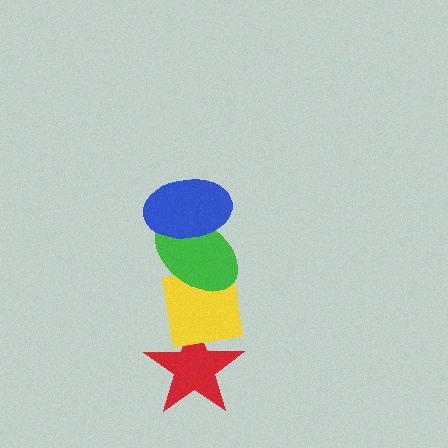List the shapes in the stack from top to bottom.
From top to bottom: the blue ellipse, the green ellipse, the yellow square, the red star.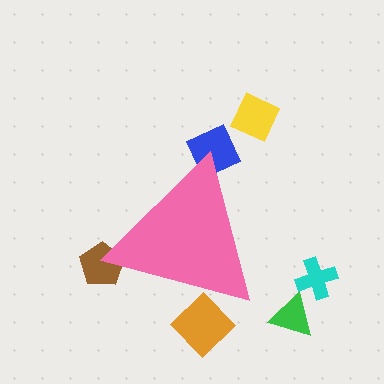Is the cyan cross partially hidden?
No, the cyan cross is fully visible.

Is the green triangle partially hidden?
No, the green triangle is fully visible.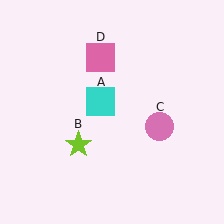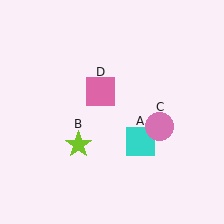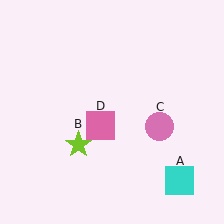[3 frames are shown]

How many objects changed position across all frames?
2 objects changed position: cyan square (object A), pink square (object D).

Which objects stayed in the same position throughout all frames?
Lime star (object B) and pink circle (object C) remained stationary.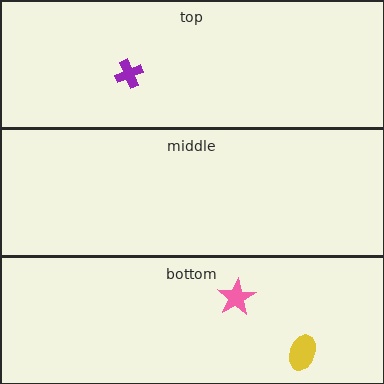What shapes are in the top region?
The purple cross.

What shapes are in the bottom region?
The pink star, the yellow ellipse.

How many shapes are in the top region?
1.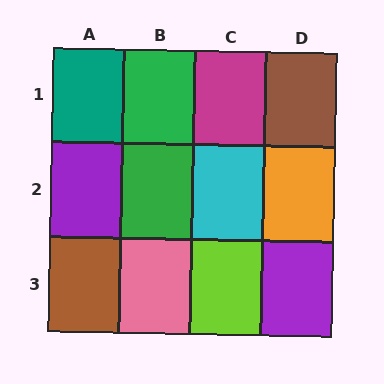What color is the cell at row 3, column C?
Lime.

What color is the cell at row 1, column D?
Brown.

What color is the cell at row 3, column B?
Pink.